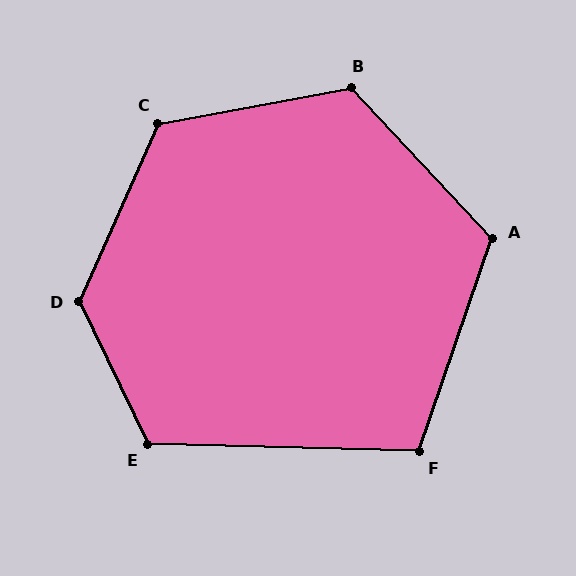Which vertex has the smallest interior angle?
F, at approximately 107 degrees.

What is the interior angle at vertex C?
Approximately 124 degrees (obtuse).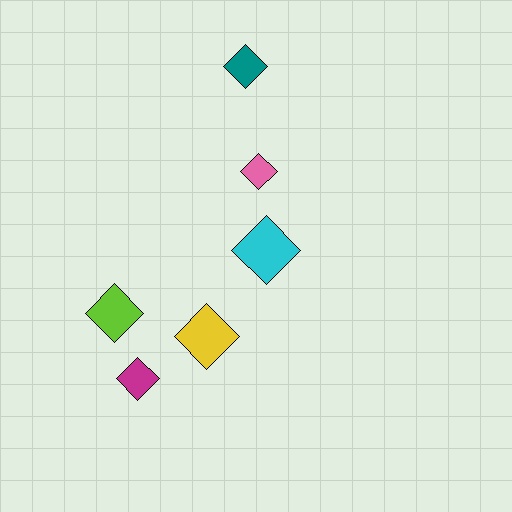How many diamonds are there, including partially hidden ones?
There are 6 diamonds.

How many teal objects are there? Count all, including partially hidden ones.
There is 1 teal object.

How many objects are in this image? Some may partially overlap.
There are 6 objects.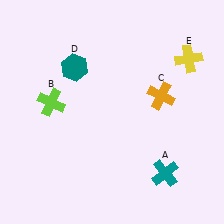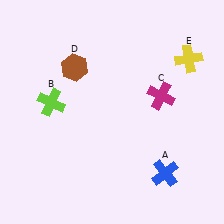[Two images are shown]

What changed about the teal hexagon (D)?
In Image 1, D is teal. In Image 2, it changed to brown.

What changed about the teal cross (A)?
In Image 1, A is teal. In Image 2, it changed to blue.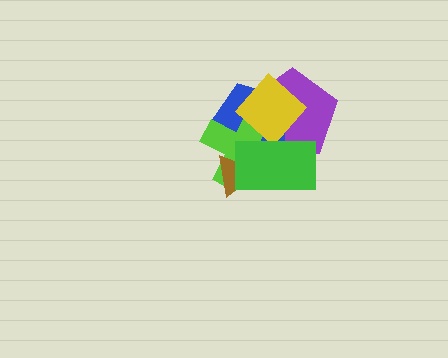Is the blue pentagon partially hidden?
Yes, it is partially covered by another shape.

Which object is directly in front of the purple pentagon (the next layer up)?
The blue pentagon is directly in front of the purple pentagon.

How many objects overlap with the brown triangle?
3 objects overlap with the brown triangle.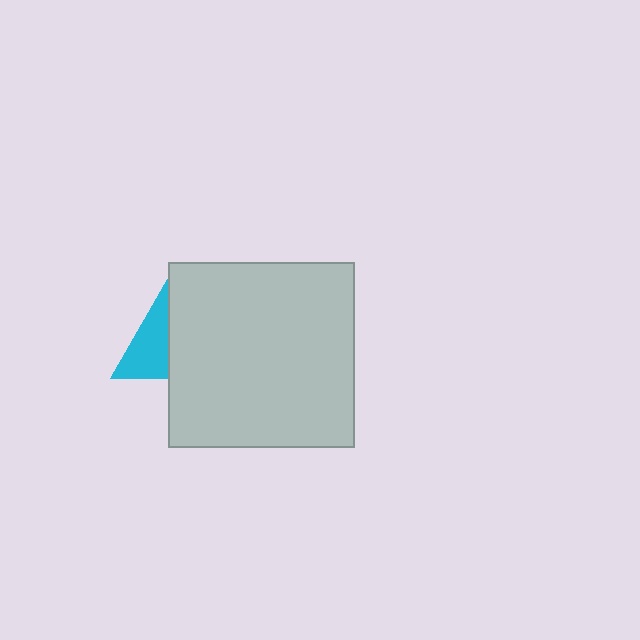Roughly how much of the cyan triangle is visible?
A small part of it is visible (roughly 38%).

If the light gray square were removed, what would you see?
You would see the complete cyan triangle.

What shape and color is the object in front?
The object in front is a light gray square.